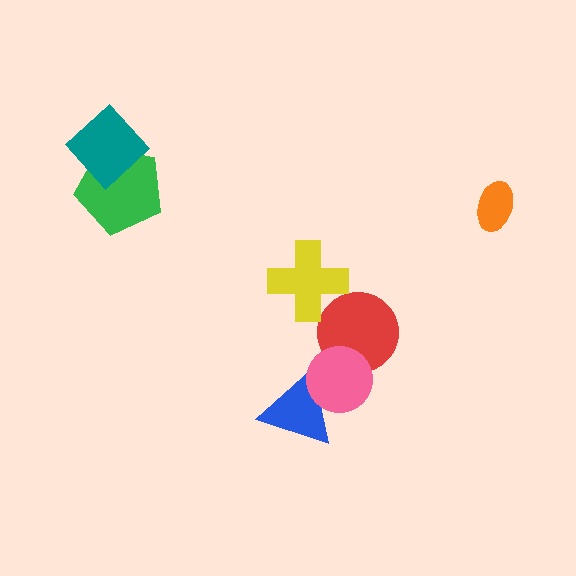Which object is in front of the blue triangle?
The pink circle is in front of the blue triangle.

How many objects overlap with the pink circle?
2 objects overlap with the pink circle.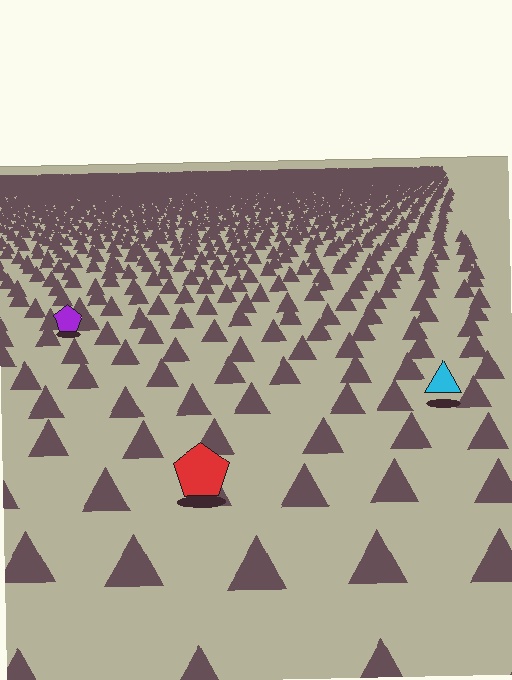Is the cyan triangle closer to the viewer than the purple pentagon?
Yes. The cyan triangle is closer — you can tell from the texture gradient: the ground texture is coarser near it.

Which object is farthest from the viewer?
The purple pentagon is farthest from the viewer. It appears smaller and the ground texture around it is denser.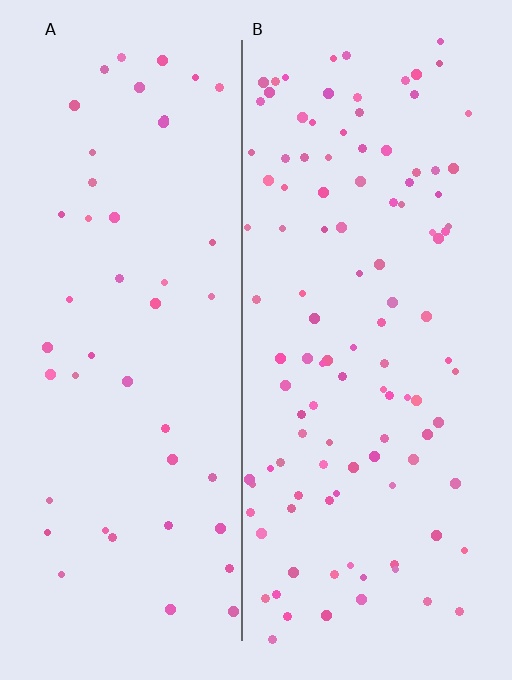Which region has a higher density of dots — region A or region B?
B (the right).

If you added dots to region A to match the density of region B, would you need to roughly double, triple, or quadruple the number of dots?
Approximately double.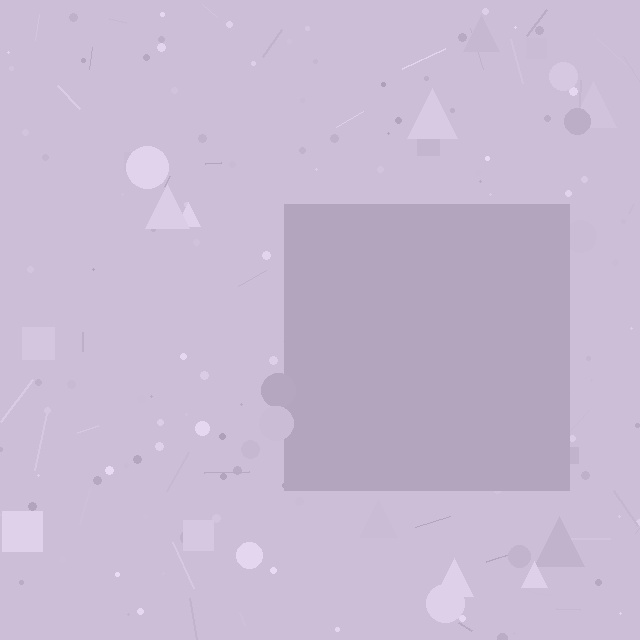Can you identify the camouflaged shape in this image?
The camouflaged shape is a square.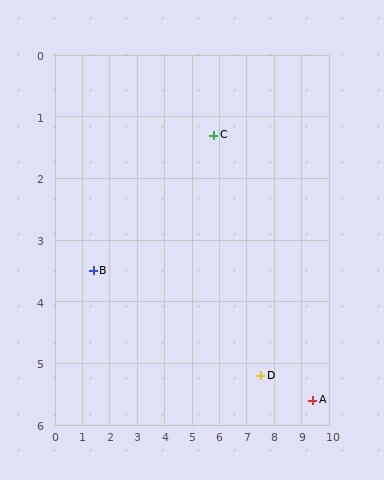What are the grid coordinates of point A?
Point A is at approximately (9.4, 5.6).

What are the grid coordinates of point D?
Point D is at approximately (7.5, 5.2).